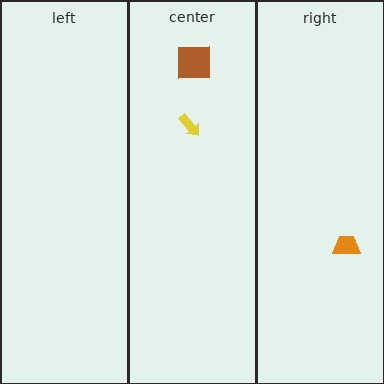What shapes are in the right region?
The orange trapezoid.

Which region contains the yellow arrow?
The center region.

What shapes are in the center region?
The yellow arrow, the brown square.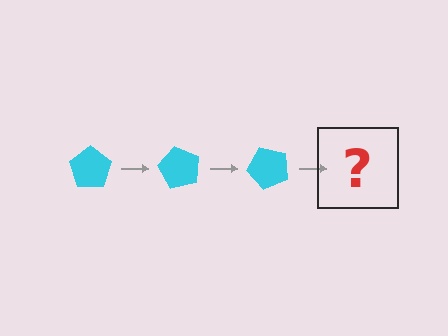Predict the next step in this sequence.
The next step is a cyan pentagon rotated 180 degrees.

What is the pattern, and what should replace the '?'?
The pattern is that the pentagon rotates 60 degrees each step. The '?' should be a cyan pentagon rotated 180 degrees.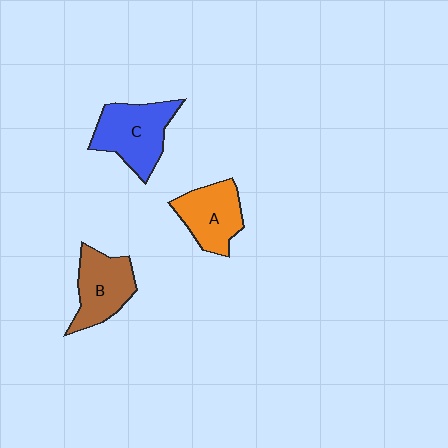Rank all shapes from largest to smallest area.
From largest to smallest: C (blue), B (brown), A (orange).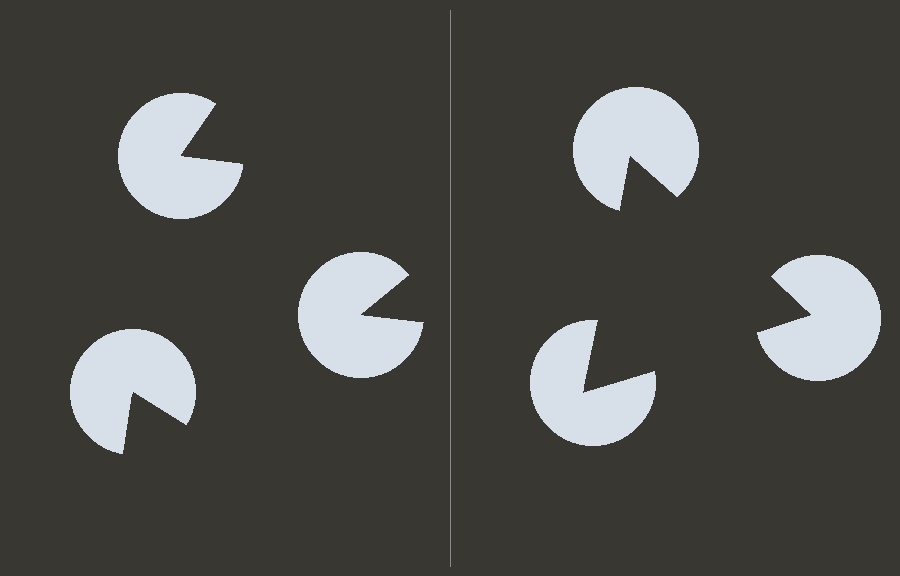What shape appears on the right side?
An illusory triangle.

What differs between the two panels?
The pac-man discs are positioned identically on both sides; only the wedge orientations differ. On the right they align to a triangle; on the left they are misaligned.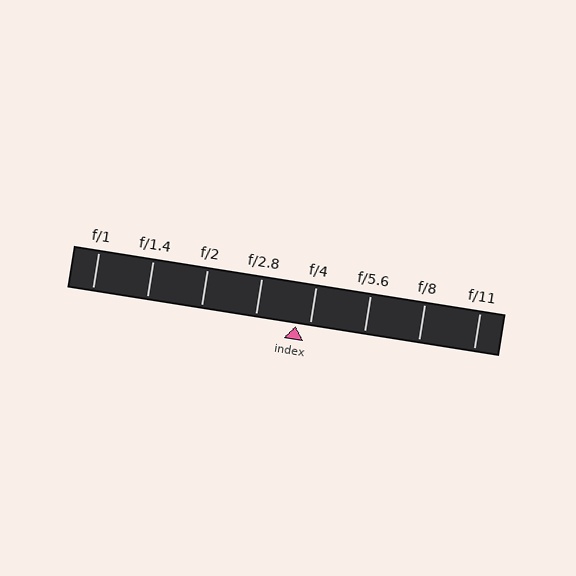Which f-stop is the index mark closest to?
The index mark is closest to f/4.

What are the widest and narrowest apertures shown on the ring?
The widest aperture shown is f/1 and the narrowest is f/11.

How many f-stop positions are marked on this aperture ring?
There are 8 f-stop positions marked.